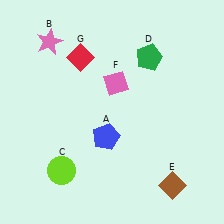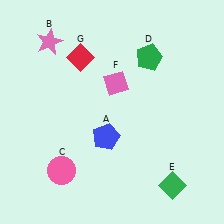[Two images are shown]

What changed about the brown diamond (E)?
In Image 1, E is brown. In Image 2, it changed to green.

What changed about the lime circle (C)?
In Image 1, C is lime. In Image 2, it changed to pink.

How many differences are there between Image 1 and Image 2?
There are 2 differences between the two images.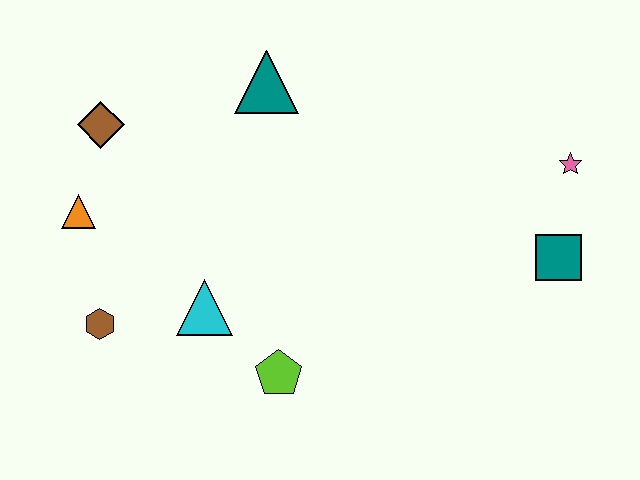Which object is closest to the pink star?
The teal square is closest to the pink star.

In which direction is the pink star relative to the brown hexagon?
The pink star is to the right of the brown hexagon.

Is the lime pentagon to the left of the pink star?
Yes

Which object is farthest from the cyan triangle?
The pink star is farthest from the cyan triangle.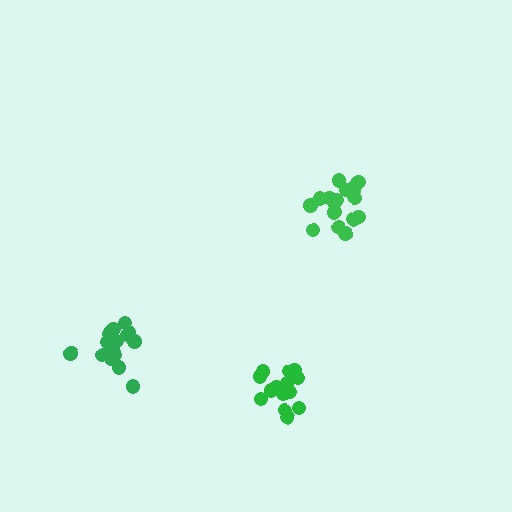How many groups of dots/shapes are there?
There are 3 groups.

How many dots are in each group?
Group 1: 18 dots, Group 2: 18 dots, Group 3: 14 dots (50 total).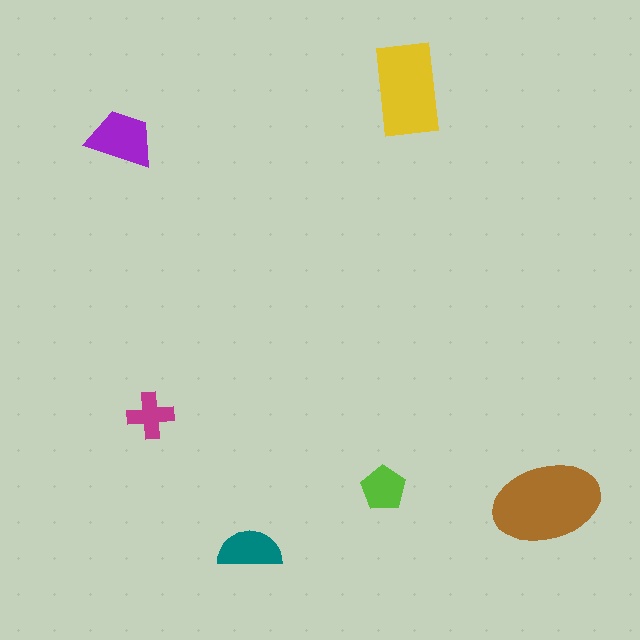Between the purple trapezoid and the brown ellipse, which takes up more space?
The brown ellipse.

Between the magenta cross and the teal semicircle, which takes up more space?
The teal semicircle.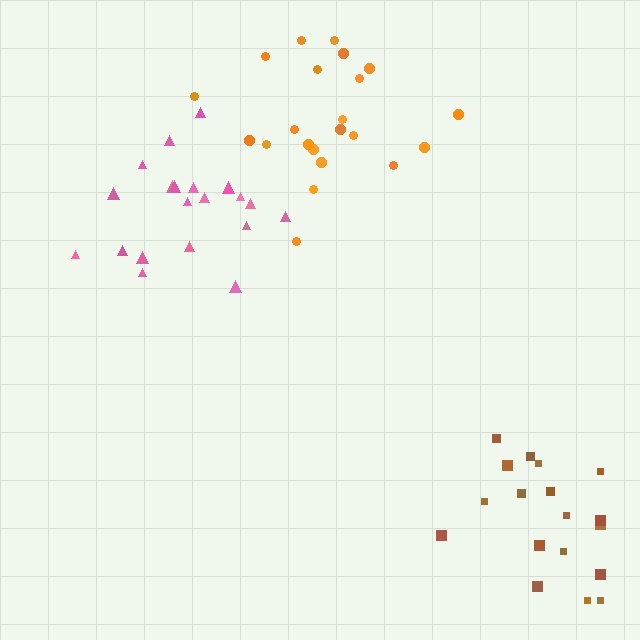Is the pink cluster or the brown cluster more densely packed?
Pink.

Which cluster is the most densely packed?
Orange.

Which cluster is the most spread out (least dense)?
Brown.